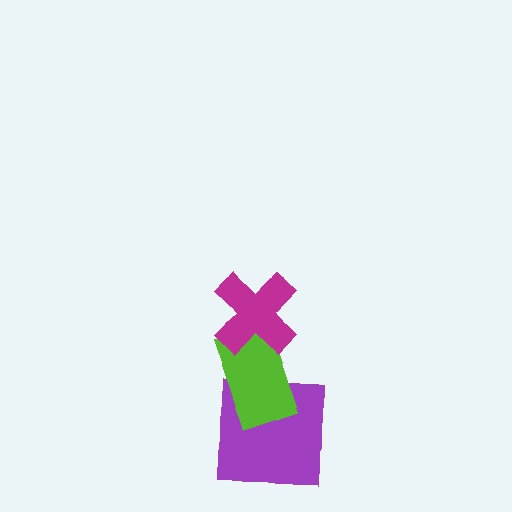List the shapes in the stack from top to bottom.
From top to bottom: the magenta cross, the lime rectangle, the purple square.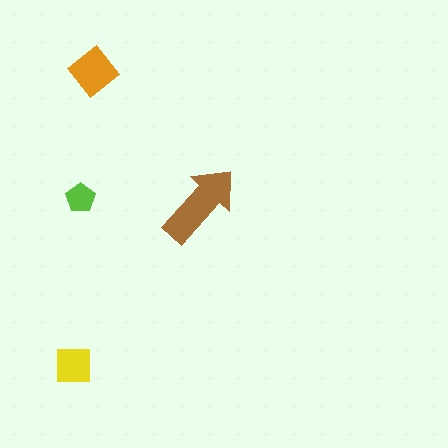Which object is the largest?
The brown arrow.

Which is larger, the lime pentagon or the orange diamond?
The orange diamond.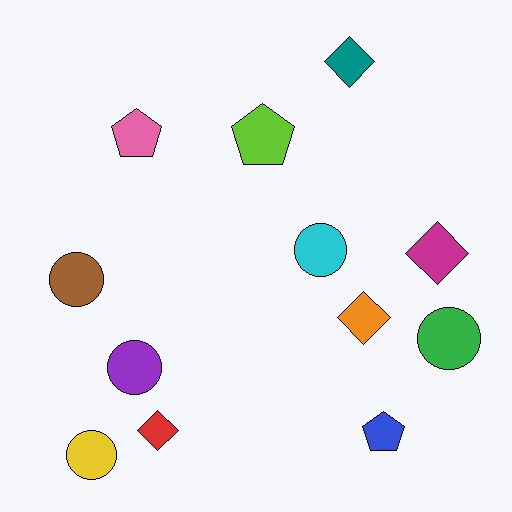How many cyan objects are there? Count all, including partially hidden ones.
There is 1 cyan object.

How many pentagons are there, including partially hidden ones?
There are 3 pentagons.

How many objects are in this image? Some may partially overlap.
There are 12 objects.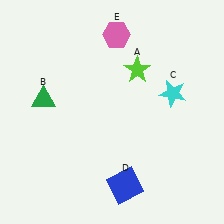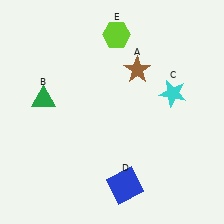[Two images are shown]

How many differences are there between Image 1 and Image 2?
There are 2 differences between the two images.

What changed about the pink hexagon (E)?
In Image 1, E is pink. In Image 2, it changed to lime.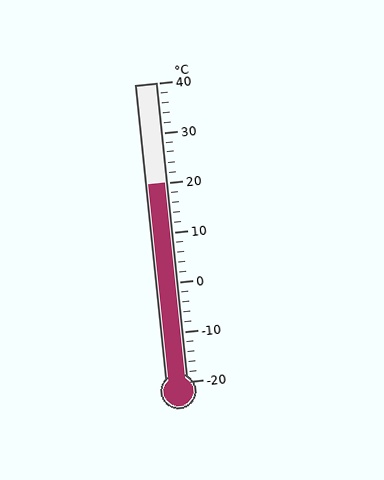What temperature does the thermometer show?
The thermometer shows approximately 20°C.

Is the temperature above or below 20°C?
The temperature is at 20°C.